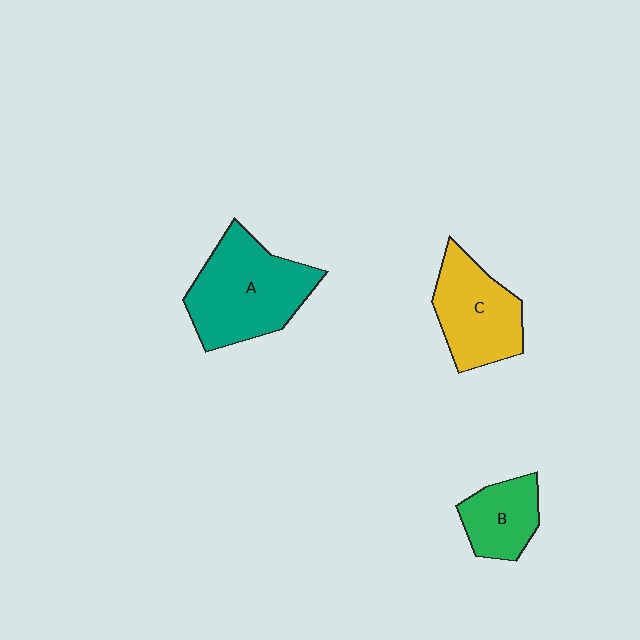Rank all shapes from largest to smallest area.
From largest to smallest: A (teal), C (yellow), B (green).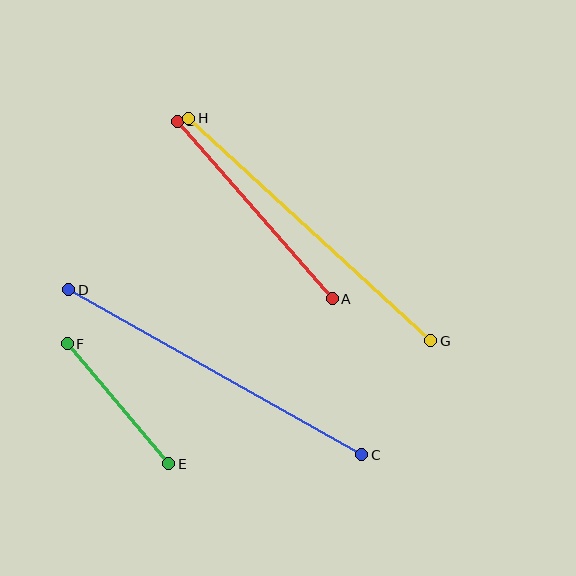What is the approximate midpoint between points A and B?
The midpoint is at approximately (255, 210) pixels.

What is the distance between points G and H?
The distance is approximately 329 pixels.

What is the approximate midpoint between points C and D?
The midpoint is at approximately (215, 372) pixels.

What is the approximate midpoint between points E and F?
The midpoint is at approximately (118, 404) pixels.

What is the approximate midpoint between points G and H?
The midpoint is at approximately (310, 230) pixels.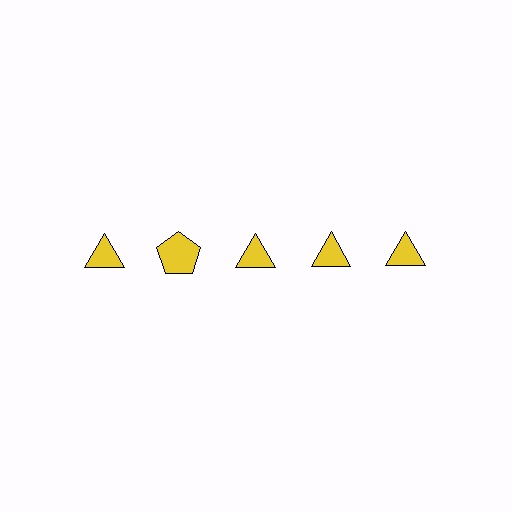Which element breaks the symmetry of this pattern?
The yellow pentagon in the top row, second from left column breaks the symmetry. All other shapes are yellow triangles.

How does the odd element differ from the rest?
It has a different shape: pentagon instead of triangle.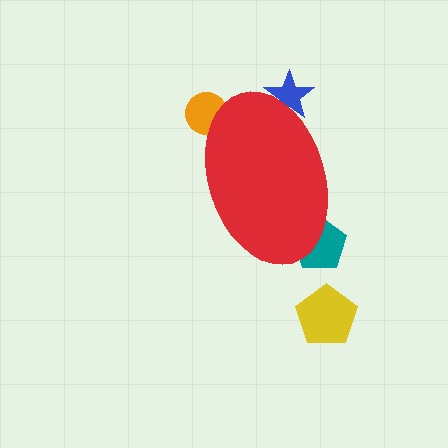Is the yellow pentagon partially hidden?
No, the yellow pentagon is fully visible.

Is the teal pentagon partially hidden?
Yes, the teal pentagon is partially hidden behind the red ellipse.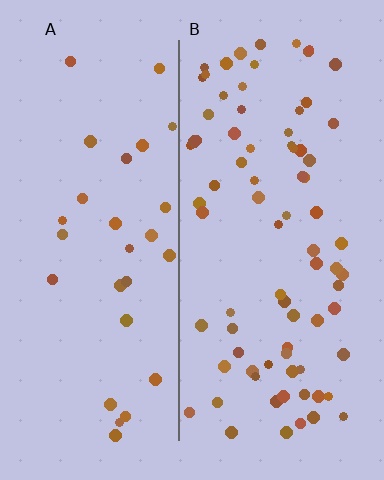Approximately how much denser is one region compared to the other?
Approximately 2.7× — region B over region A.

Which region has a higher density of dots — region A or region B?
B (the right).